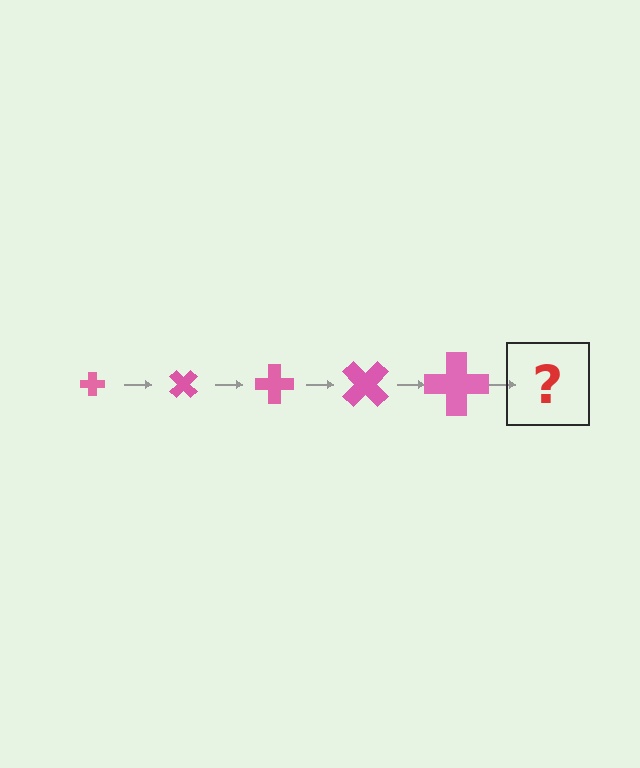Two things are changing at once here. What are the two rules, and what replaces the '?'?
The two rules are that the cross grows larger each step and it rotates 45 degrees each step. The '?' should be a cross, larger than the previous one and rotated 225 degrees from the start.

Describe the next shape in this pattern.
It should be a cross, larger than the previous one and rotated 225 degrees from the start.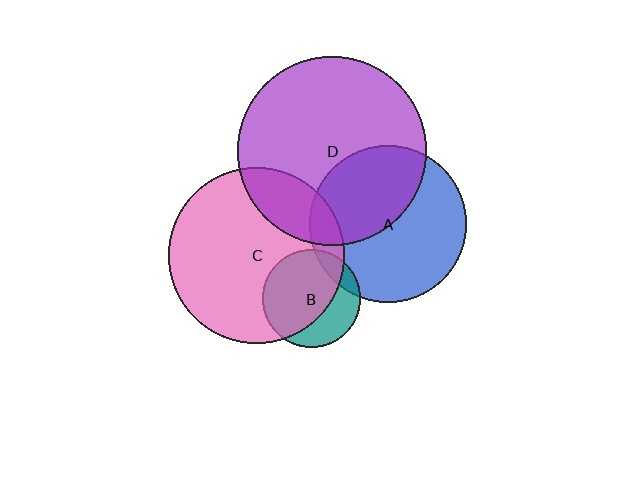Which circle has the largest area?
Circle D (purple).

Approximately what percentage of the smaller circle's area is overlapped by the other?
Approximately 10%.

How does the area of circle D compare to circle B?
Approximately 3.7 times.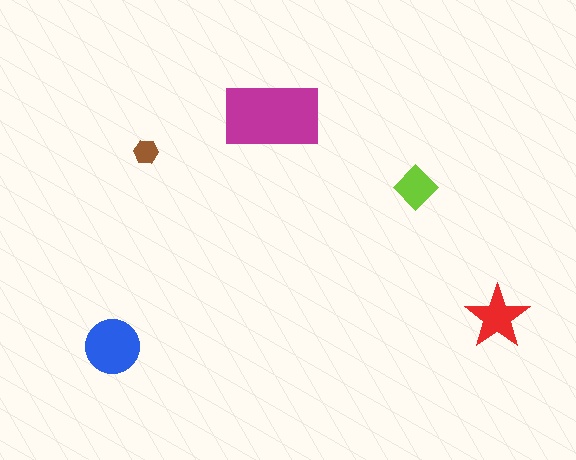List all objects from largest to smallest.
The magenta rectangle, the blue circle, the red star, the lime diamond, the brown hexagon.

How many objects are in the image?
There are 5 objects in the image.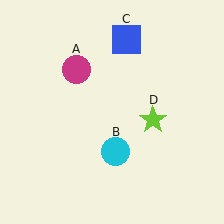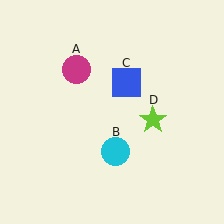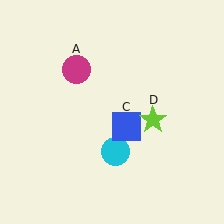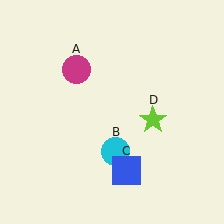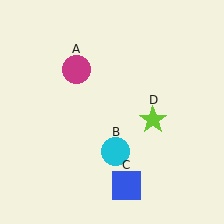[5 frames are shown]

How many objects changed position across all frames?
1 object changed position: blue square (object C).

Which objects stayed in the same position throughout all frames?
Magenta circle (object A) and cyan circle (object B) and lime star (object D) remained stationary.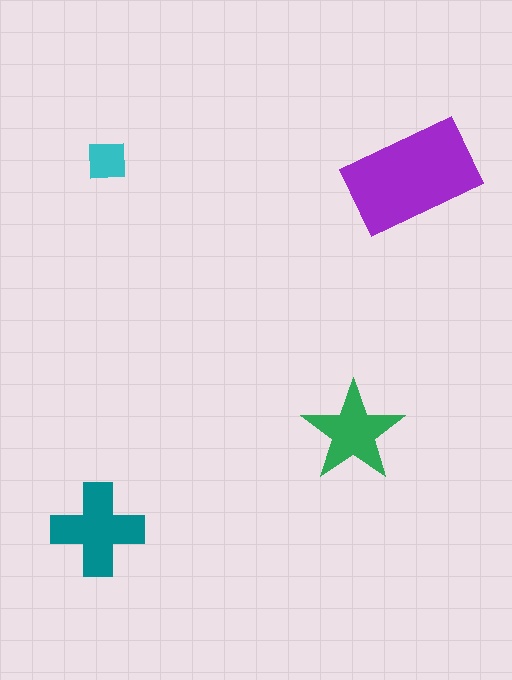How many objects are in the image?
There are 4 objects in the image.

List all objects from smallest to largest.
The cyan square, the green star, the teal cross, the purple rectangle.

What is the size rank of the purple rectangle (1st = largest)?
1st.